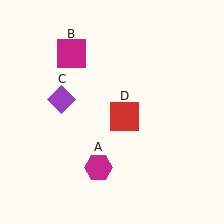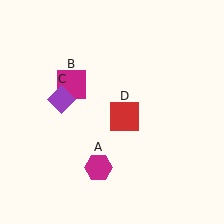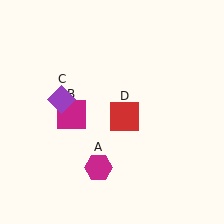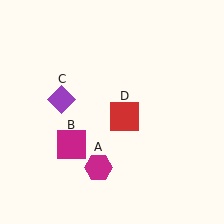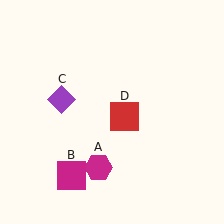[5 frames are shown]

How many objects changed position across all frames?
1 object changed position: magenta square (object B).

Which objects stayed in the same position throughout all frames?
Magenta hexagon (object A) and purple diamond (object C) and red square (object D) remained stationary.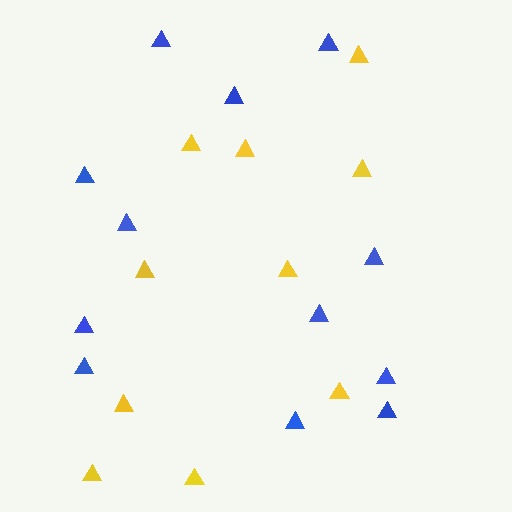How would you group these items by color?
There are 2 groups: one group of blue triangles (12) and one group of yellow triangles (10).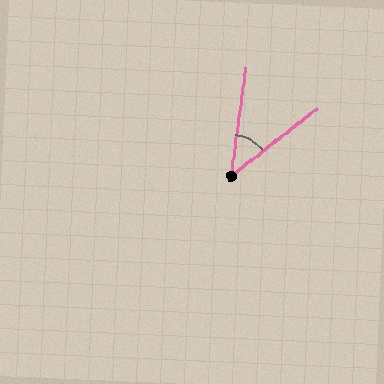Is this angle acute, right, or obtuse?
It is acute.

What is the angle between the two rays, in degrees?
Approximately 44 degrees.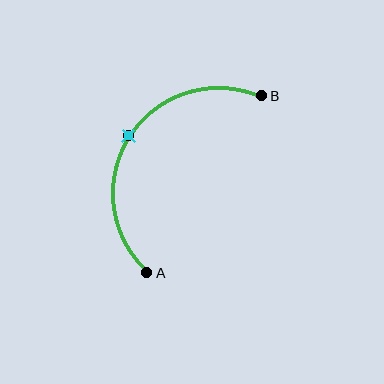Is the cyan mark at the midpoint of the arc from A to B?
Yes. The cyan mark lies on the arc at equal arc-length from both A and B — it is the arc midpoint.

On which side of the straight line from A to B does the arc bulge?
The arc bulges to the left of the straight line connecting A and B.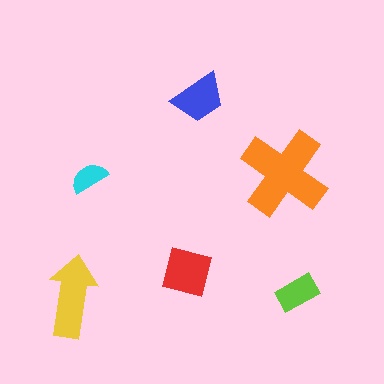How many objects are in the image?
There are 6 objects in the image.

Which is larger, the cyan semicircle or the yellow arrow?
The yellow arrow.